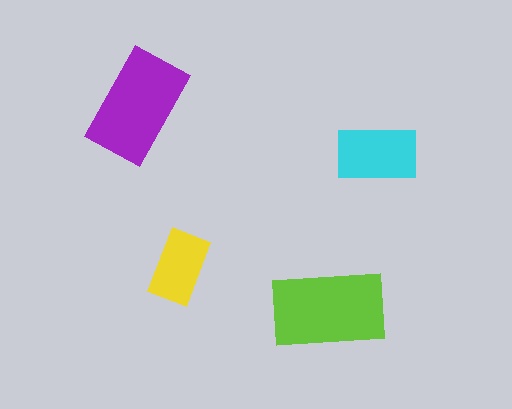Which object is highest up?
The purple rectangle is topmost.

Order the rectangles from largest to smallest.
the lime one, the purple one, the cyan one, the yellow one.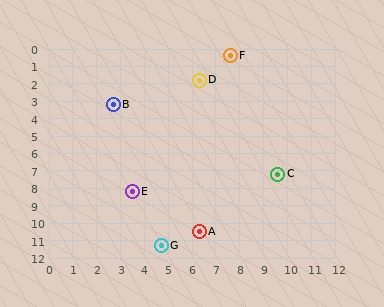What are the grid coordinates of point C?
Point C is at approximately (9.6, 7.2).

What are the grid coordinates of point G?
Point G is at approximately (4.7, 11.3).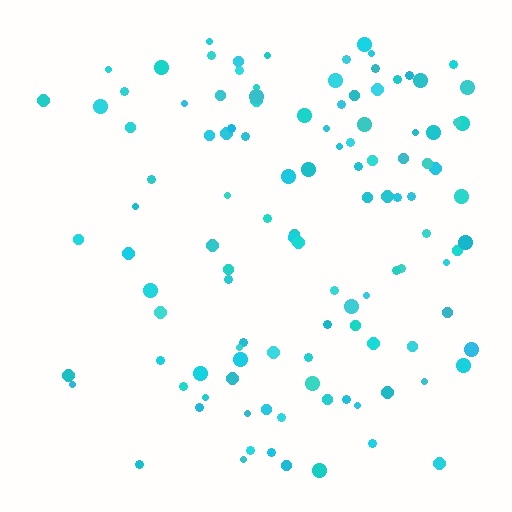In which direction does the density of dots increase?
From left to right, with the right side densest.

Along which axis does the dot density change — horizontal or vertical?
Horizontal.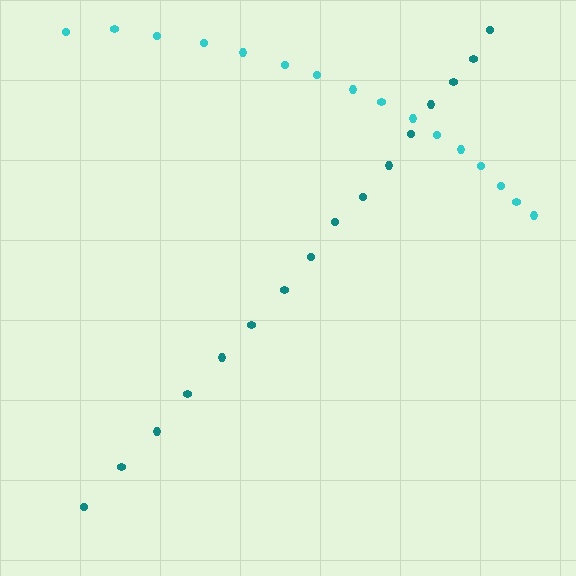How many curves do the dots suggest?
There are 2 distinct paths.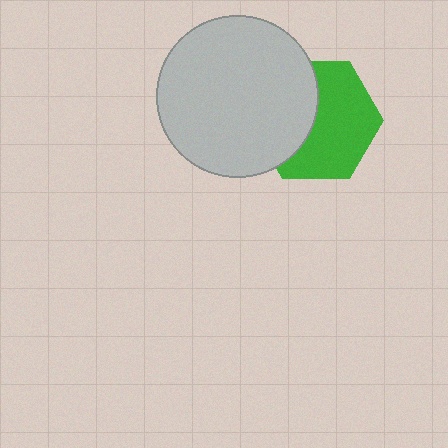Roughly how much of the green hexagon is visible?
About half of it is visible (roughly 59%).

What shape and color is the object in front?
The object in front is a light gray circle.